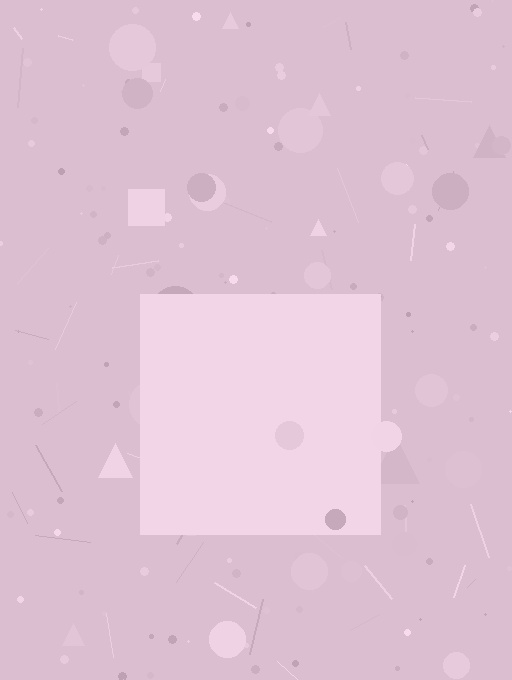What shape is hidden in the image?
A square is hidden in the image.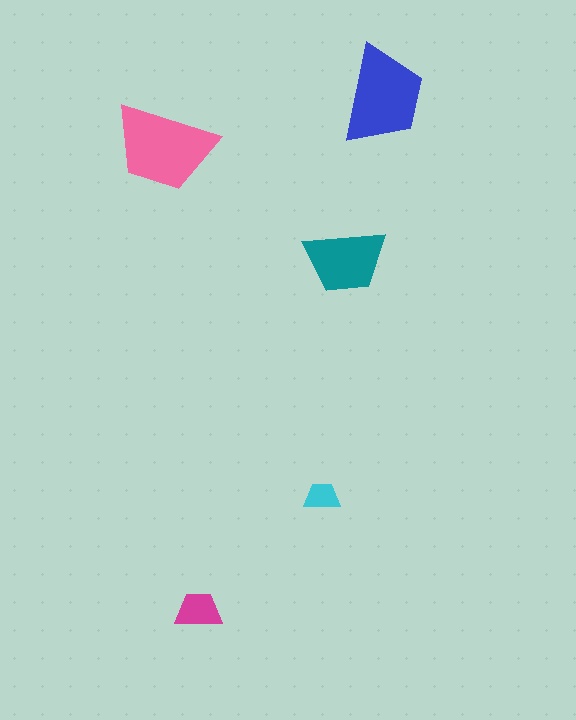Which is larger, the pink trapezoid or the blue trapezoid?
The pink one.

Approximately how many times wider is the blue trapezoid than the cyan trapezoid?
About 2.5 times wider.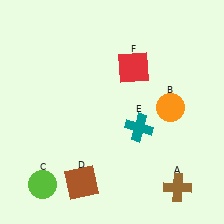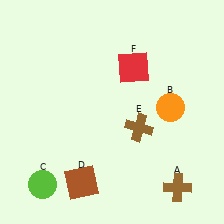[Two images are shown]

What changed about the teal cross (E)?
In Image 1, E is teal. In Image 2, it changed to brown.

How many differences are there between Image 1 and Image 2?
There is 1 difference between the two images.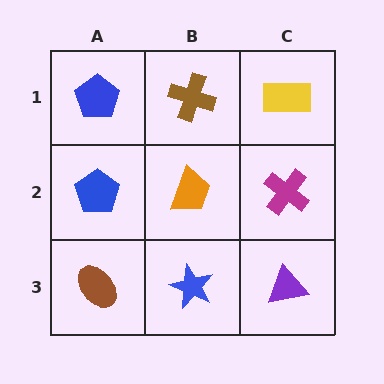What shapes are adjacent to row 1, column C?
A magenta cross (row 2, column C), a brown cross (row 1, column B).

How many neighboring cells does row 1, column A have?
2.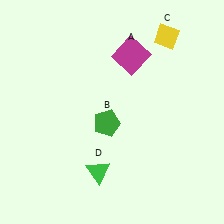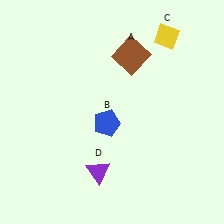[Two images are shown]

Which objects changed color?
A changed from magenta to brown. B changed from green to blue. D changed from green to purple.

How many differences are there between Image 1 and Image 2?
There are 3 differences between the two images.